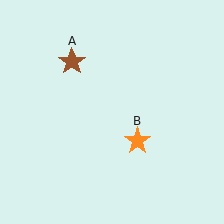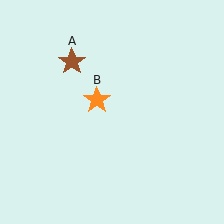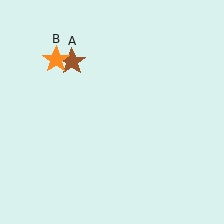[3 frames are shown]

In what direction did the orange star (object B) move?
The orange star (object B) moved up and to the left.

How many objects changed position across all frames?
1 object changed position: orange star (object B).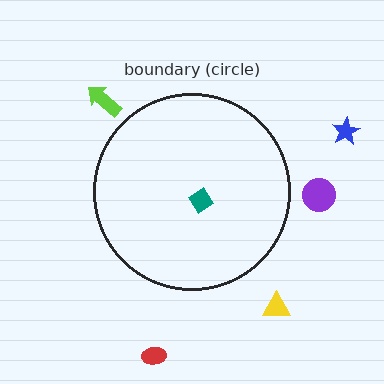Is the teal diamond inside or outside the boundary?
Inside.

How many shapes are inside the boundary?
1 inside, 5 outside.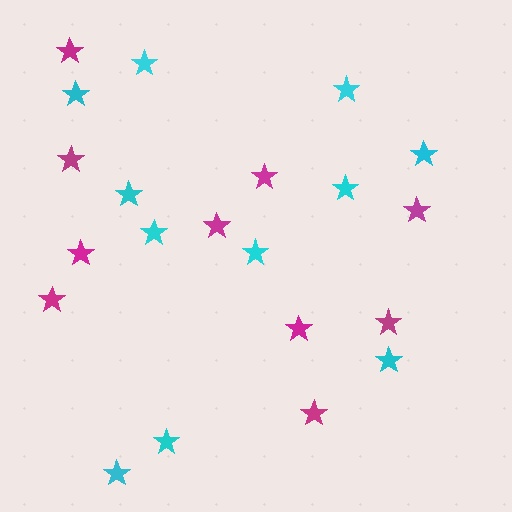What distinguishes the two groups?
There are 2 groups: one group of cyan stars (11) and one group of magenta stars (10).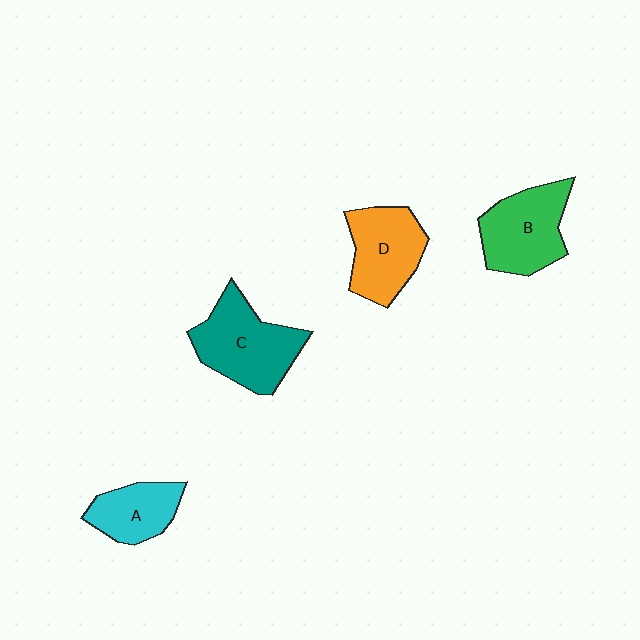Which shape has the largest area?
Shape C (teal).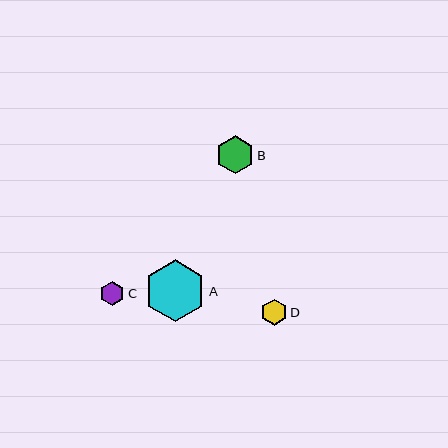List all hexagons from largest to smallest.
From largest to smallest: A, B, D, C.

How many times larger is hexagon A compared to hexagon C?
Hexagon A is approximately 2.6 times the size of hexagon C.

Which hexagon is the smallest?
Hexagon C is the smallest with a size of approximately 24 pixels.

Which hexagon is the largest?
Hexagon A is the largest with a size of approximately 62 pixels.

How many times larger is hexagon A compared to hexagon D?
Hexagon A is approximately 2.4 times the size of hexagon D.